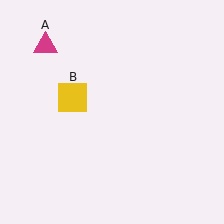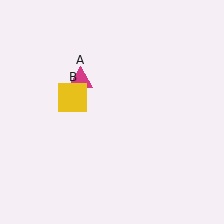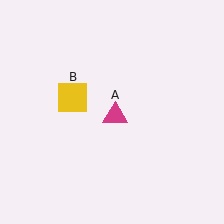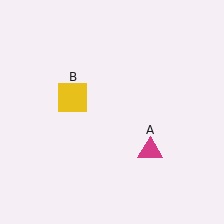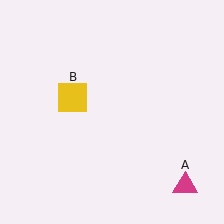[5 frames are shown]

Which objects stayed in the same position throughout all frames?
Yellow square (object B) remained stationary.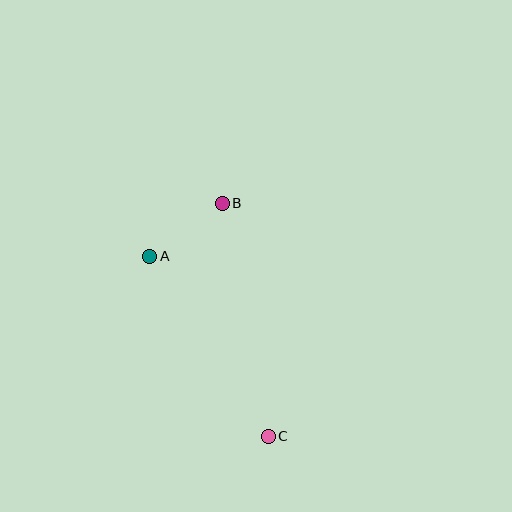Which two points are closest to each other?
Points A and B are closest to each other.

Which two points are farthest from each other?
Points B and C are farthest from each other.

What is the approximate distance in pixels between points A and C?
The distance between A and C is approximately 216 pixels.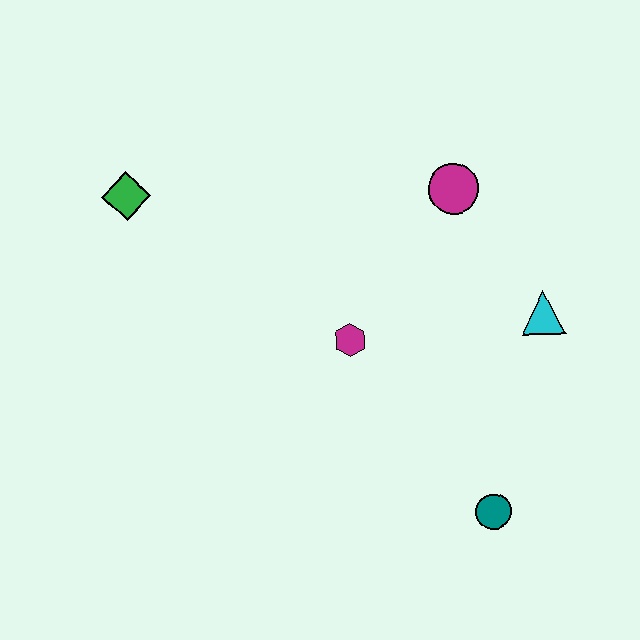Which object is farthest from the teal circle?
The green diamond is farthest from the teal circle.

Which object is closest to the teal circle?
The cyan triangle is closest to the teal circle.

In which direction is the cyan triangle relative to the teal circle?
The cyan triangle is above the teal circle.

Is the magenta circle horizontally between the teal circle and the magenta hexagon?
Yes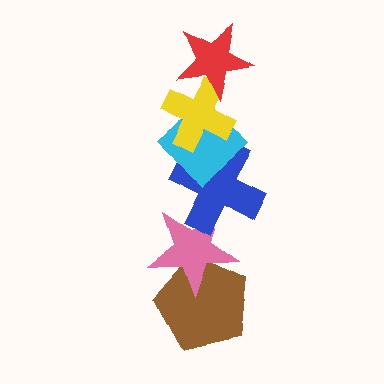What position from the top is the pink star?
The pink star is 5th from the top.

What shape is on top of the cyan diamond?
The yellow cross is on top of the cyan diamond.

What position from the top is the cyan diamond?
The cyan diamond is 3rd from the top.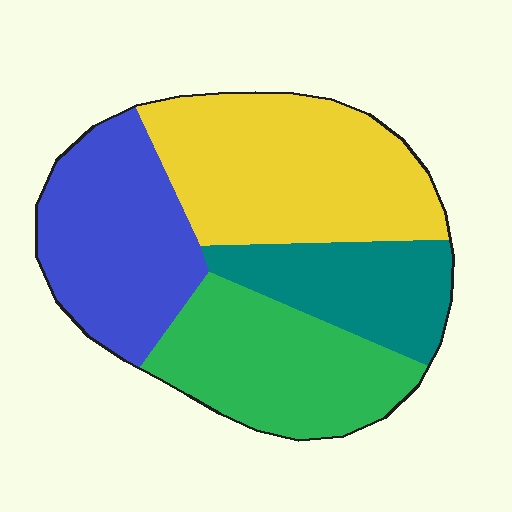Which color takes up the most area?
Yellow, at roughly 35%.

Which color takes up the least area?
Teal, at roughly 15%.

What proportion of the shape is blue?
Blue covers 26% of the shape.